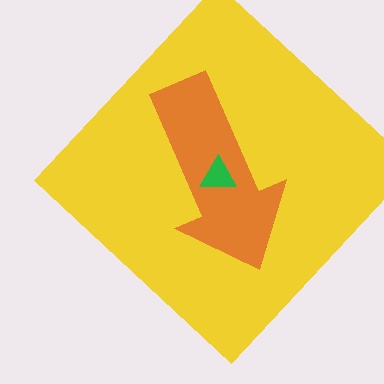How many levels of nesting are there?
3.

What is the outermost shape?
The yellow diamond.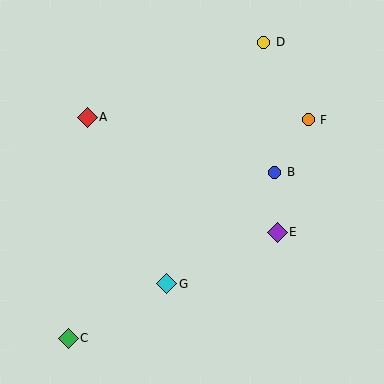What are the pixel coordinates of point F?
Point F is at (308, 120).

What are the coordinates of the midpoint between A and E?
The midpoint between A and E is at (182, 175).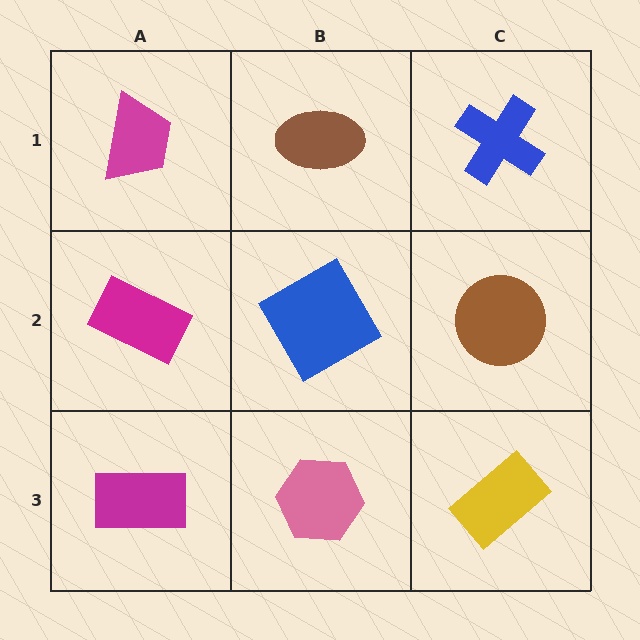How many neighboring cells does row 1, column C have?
2.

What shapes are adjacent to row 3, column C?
A brown circle (row 2, column C), a pink hexagon (row 3, column B).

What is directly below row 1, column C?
A brown circle.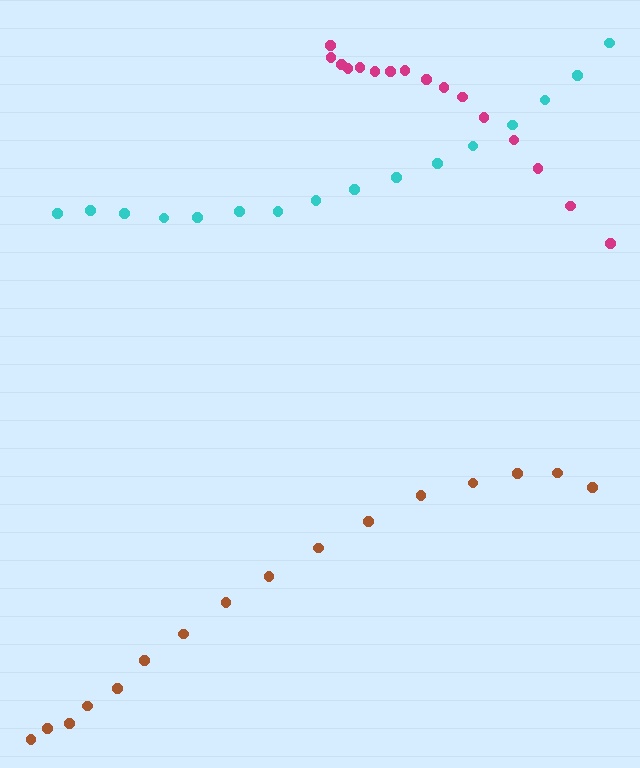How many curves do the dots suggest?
There are 3 distinct paths.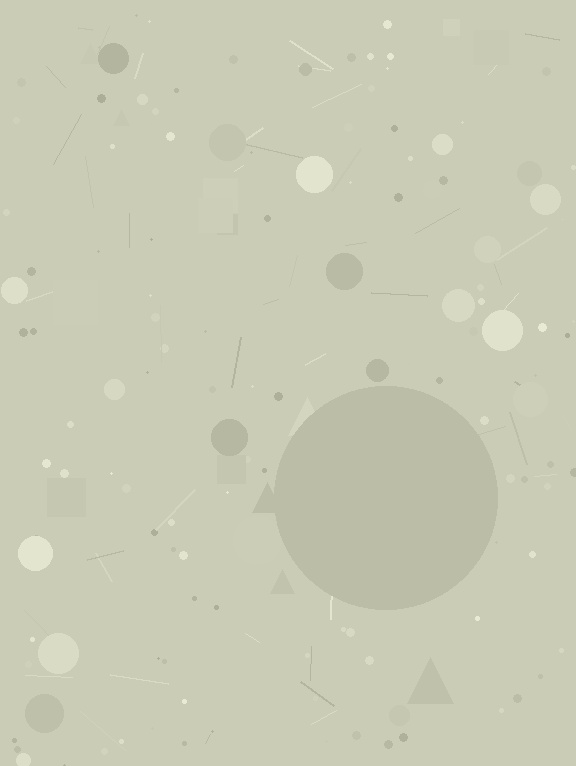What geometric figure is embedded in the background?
A circle is embedded in the background.